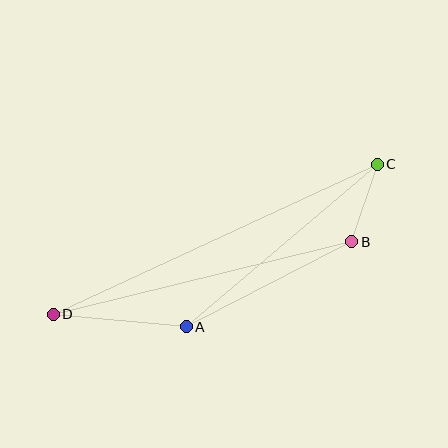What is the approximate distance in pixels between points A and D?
The distance between A and D is approximately 134 pixels.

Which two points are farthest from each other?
Points C and D are farthest from each other.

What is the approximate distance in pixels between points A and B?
The distance between A and B is approximately 186 pixels.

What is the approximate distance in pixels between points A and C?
The distance between A and C is approximately 251 pixels.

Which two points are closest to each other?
Points B and C are closest to each other.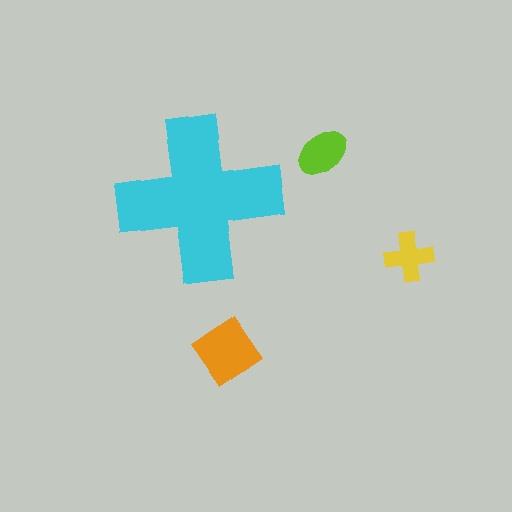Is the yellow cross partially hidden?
No, the yellow cross is fully visible.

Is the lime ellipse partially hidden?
No, the lime ellipse is fully visible.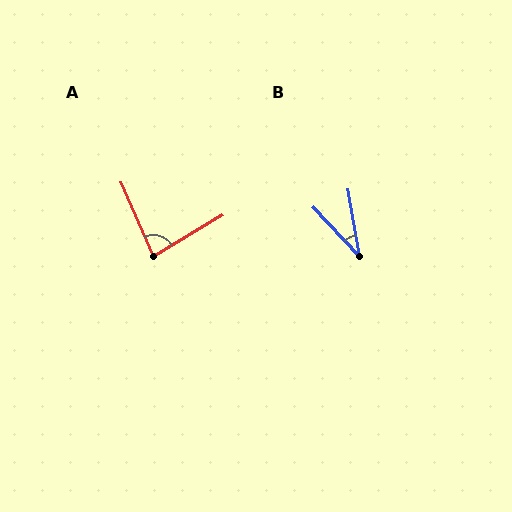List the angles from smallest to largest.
B (34°), A (83°).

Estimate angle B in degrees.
Approximately 34 degrees.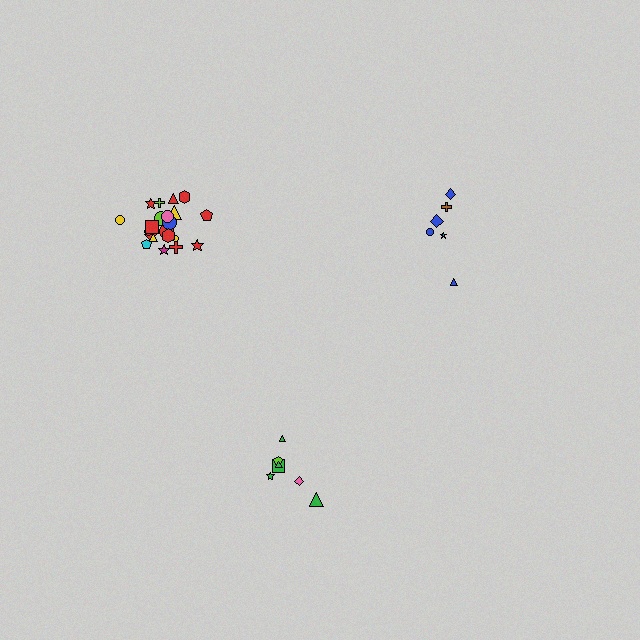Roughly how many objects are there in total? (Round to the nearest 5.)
Roughly 35 objects in total.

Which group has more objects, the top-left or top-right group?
The top-left group.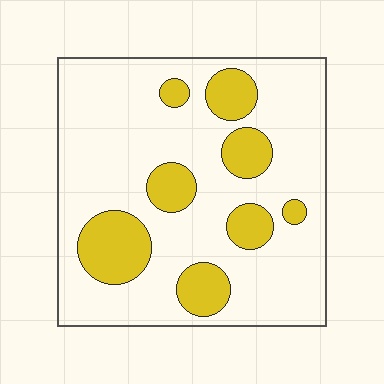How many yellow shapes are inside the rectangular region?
8.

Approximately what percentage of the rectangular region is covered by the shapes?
Approximately 20%.